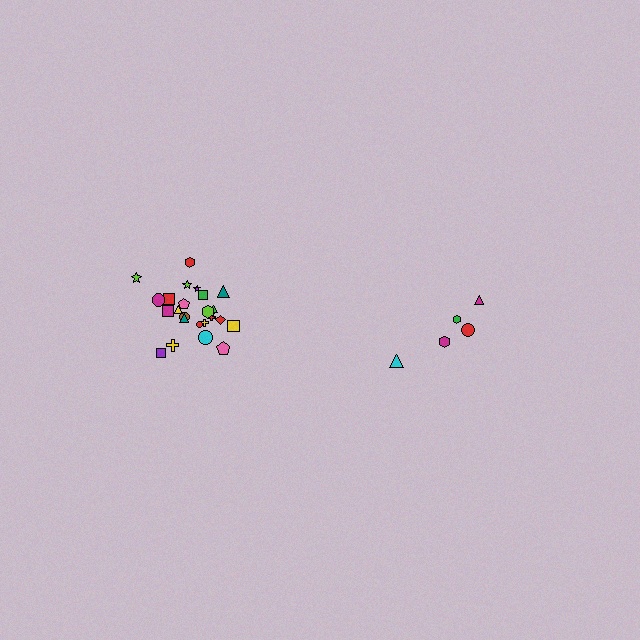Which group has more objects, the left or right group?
The left group.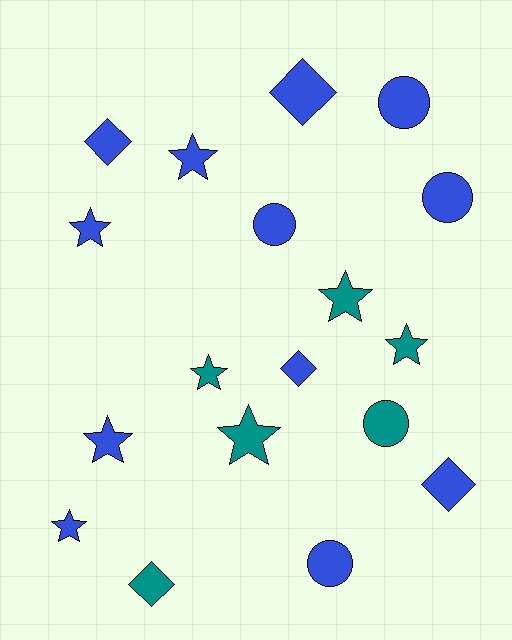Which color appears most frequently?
Blue, with 12 objects.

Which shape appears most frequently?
Star, with 8 objects.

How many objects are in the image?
There are 18 objects.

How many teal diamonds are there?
There is 1 teal diamond.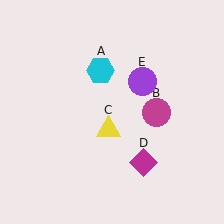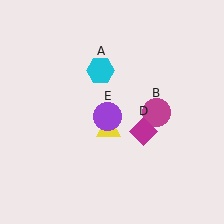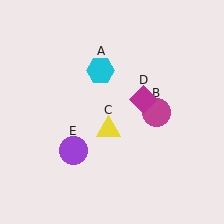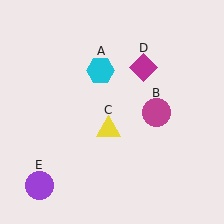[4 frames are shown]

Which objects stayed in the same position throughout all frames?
Cyan hexagon (object A) and magenta circle (object B) and yellow triangle (object C) remained stationary.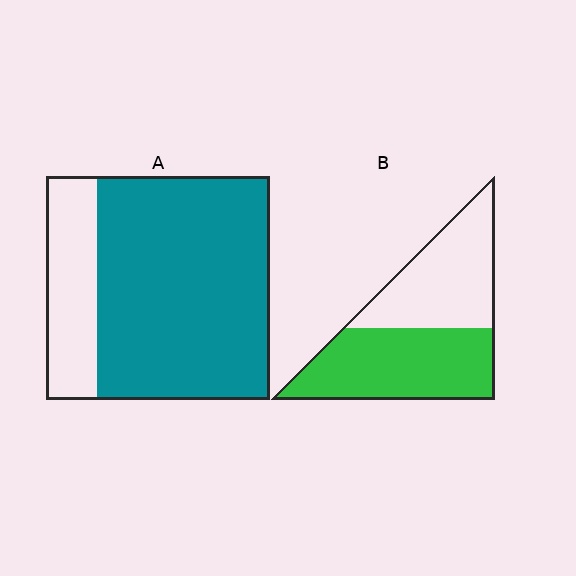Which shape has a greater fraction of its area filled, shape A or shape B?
Shape A.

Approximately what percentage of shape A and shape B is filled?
A is approximately 75% and B is approximately 55%.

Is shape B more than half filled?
Roughly half.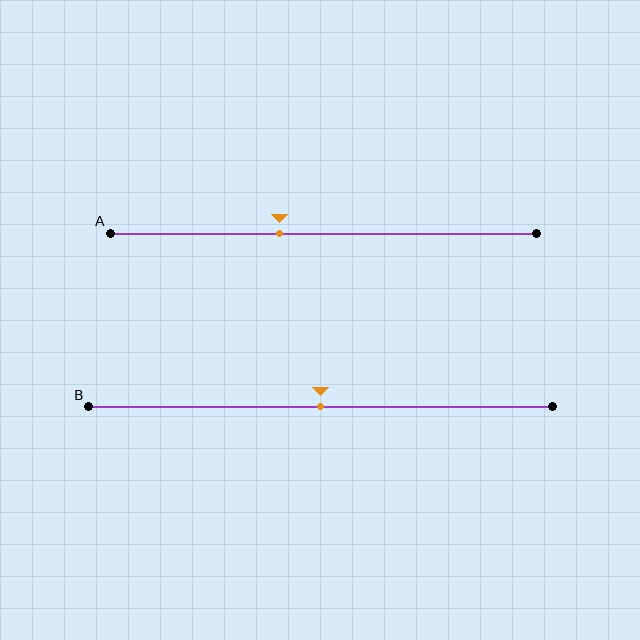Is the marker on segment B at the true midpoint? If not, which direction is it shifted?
Yes, the marker on segment B is at the true midpoint.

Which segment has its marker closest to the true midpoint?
Segment B has its marker closest to the true midpoint.